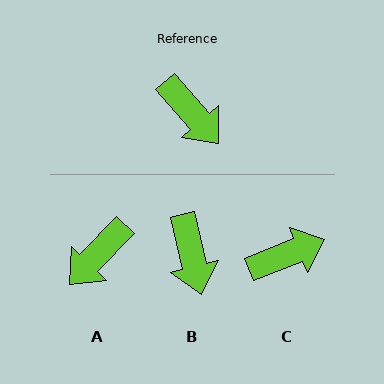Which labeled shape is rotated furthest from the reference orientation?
A, about 84 degrees away.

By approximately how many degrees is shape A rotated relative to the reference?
Approximately 84 degrees clockwise.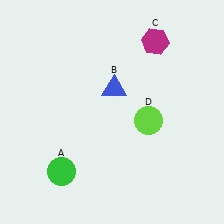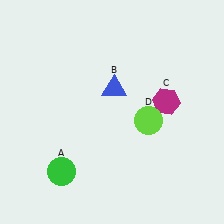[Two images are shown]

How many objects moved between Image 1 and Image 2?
1 object moved between the two images.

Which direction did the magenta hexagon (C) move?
The magenta hexagon (C) moved down.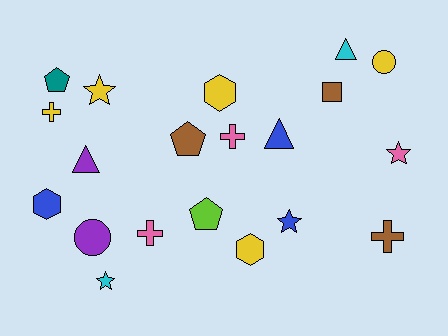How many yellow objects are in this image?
There are 5 yellow objects.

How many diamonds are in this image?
There are no diamonds.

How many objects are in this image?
There are 20 objects.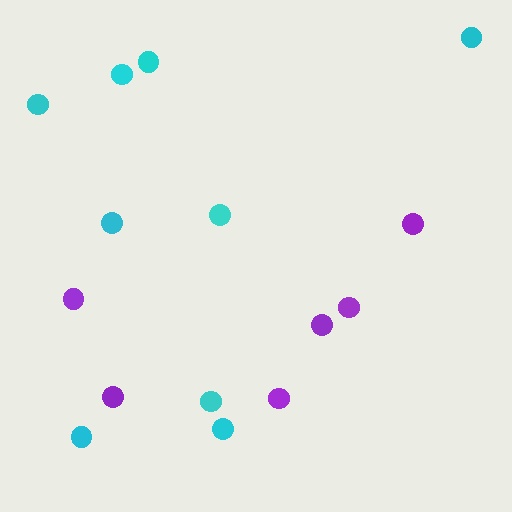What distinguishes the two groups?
There are 2 groups: one group of purple circles (6) and one group of cyan circles (9).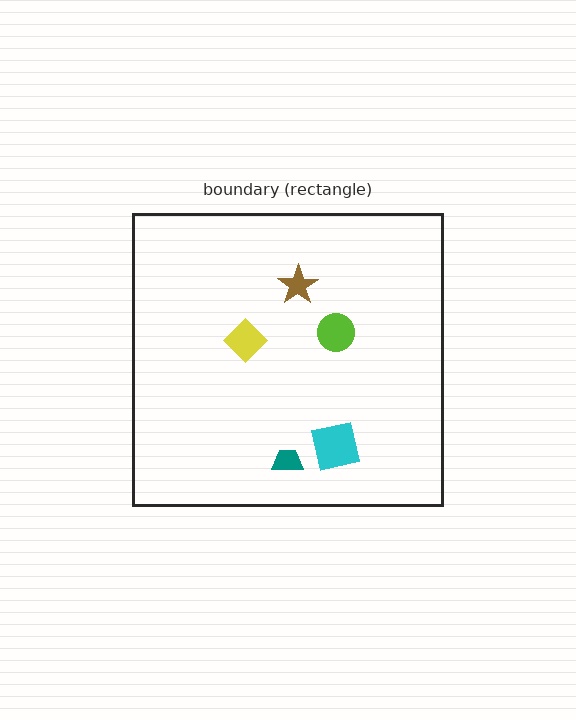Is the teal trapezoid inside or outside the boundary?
Inside.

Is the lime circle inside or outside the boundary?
Inside.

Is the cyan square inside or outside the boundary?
Inside.